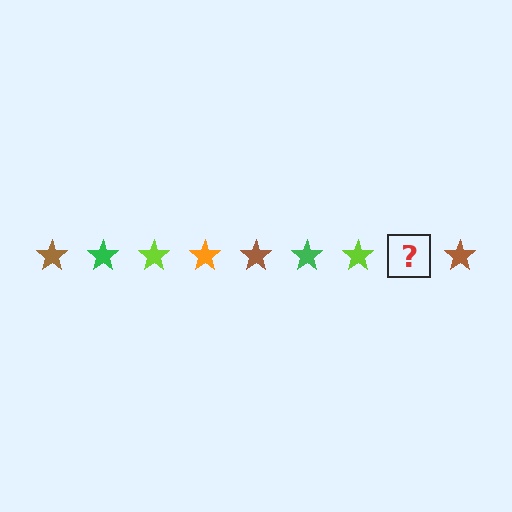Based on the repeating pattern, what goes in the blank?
The blank should be an orange star.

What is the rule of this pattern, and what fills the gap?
The rule is that the pattern cycles through brown, green, lime, orange stars. The gap should be filled with an orange star.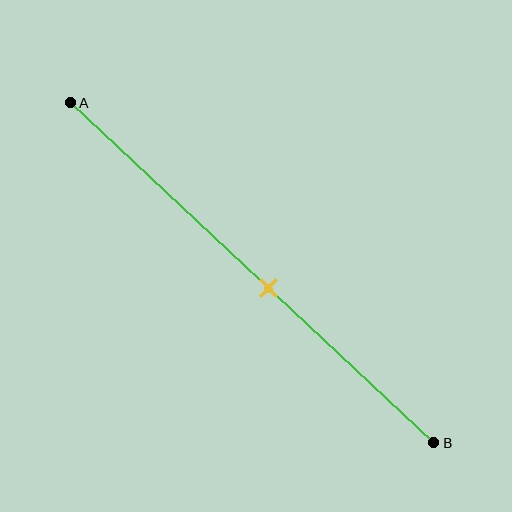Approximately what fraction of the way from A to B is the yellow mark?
The yellow mark is approximately 55% of the way from A to B.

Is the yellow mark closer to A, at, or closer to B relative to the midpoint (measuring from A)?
The yellow mark is closer to point B than the midpoint of segment AB.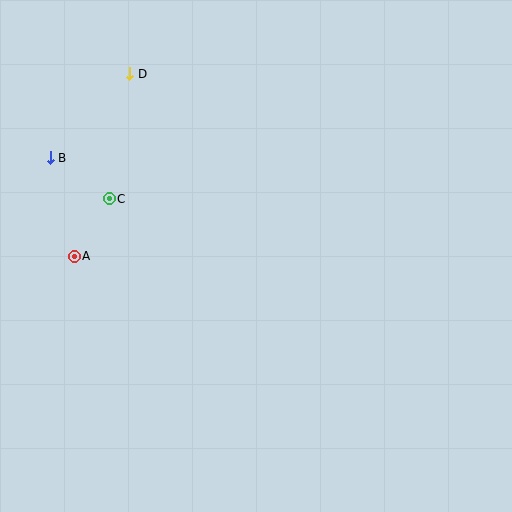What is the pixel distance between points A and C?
The distance between A and C is 68 pixels.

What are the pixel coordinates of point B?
Point B is at (50, 158).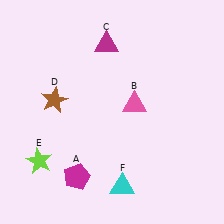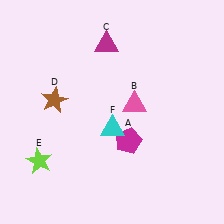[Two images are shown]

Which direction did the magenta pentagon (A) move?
The magenta pentagon (A) moved right.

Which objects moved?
The objects that moved are: the magenta pentagon (A), the cyan triangle (F).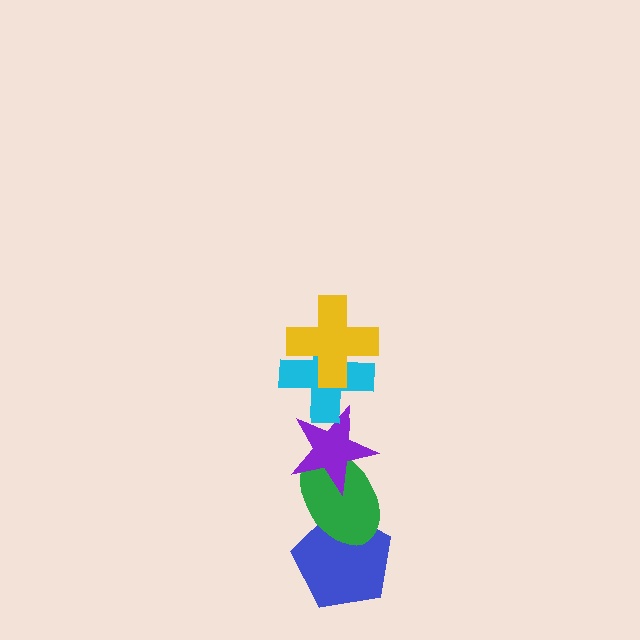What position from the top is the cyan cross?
The cyan cross is 2nd from the top.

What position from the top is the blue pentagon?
The blue pentagon is 5th from the top.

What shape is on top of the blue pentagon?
The green ellipse is on top of the blue pentagon.